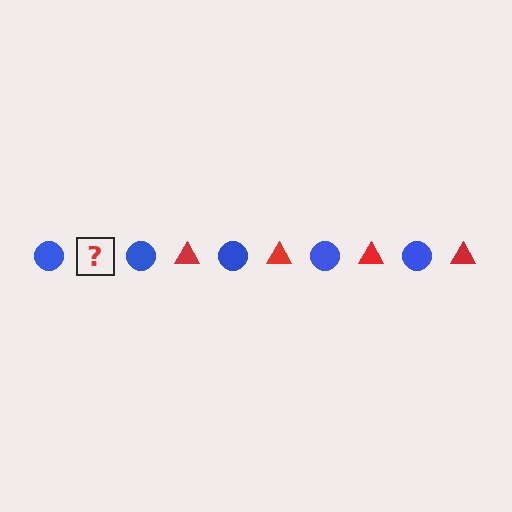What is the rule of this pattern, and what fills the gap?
The rule is that the pattern alternates between blue circle and red triangle. The gap should be filled with a red triangle.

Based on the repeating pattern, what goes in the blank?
The blank should be a red triangle.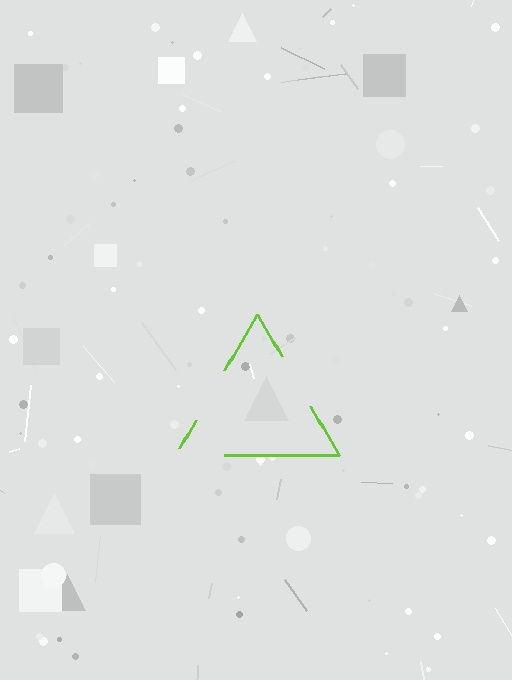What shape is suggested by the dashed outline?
The dashed outline suggests a triangle.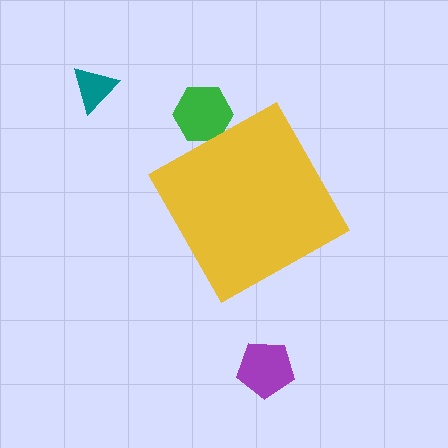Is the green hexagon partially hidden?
Yes, the green hexagon is partially hidden behind the yellow diamond.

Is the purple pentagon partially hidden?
No, the purple pentagon is fully visible.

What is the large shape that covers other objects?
A yellow diamond.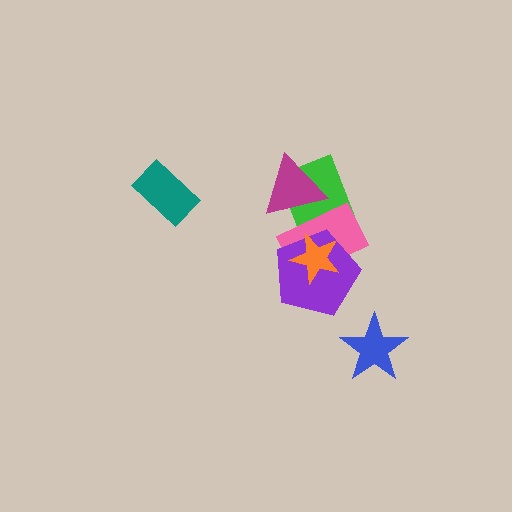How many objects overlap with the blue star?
0 objects overlap with the blue star.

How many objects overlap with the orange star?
3 objects overlap with the orange star.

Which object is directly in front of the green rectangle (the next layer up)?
The pink rectangle is directly in front of the green rectangle.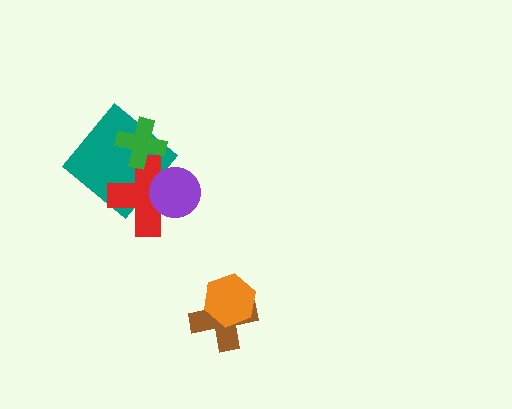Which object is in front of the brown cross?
The orange hexagon is in front of the brown cross.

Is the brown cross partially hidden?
Yes, it is partially covered by another shape.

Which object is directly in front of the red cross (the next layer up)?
The purple circle is directly in front of the red cross.